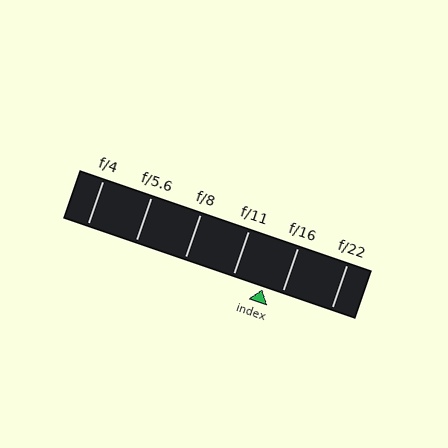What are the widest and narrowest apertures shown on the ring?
The widest aperture shown is f/4 and the narrowest is f/22.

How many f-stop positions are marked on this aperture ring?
There are 6 f-stop positions marked.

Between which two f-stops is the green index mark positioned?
The index mark is between f/11 and f/16.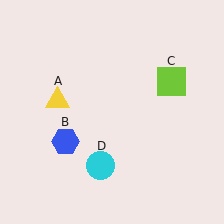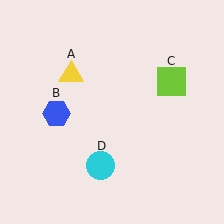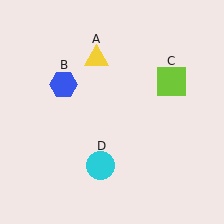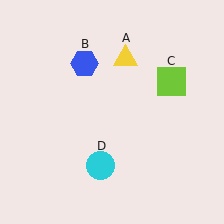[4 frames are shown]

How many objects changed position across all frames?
2 objects changed position: yellow triangle (object A), blue hexagon (object B).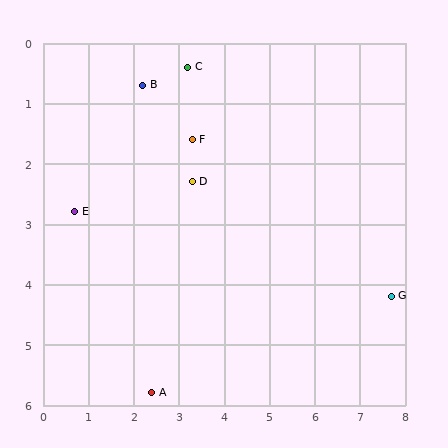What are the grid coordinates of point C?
Point C is at approximately (3.2, 0.4).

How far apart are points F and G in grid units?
Points F and G are about 5.1 grid units apart.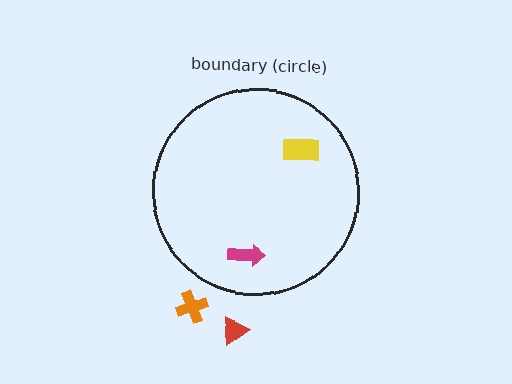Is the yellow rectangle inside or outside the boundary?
Inside.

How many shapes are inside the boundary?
2 inside, 2 outside.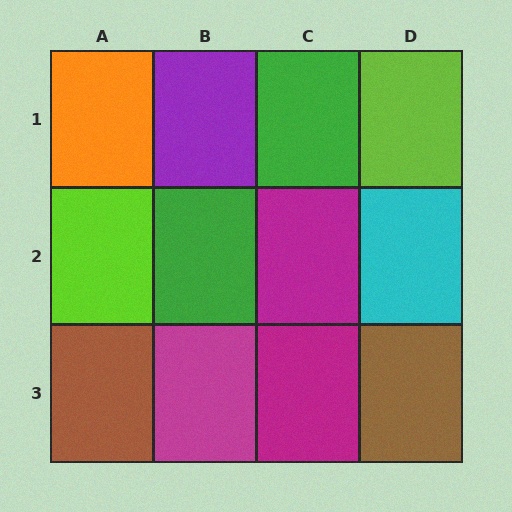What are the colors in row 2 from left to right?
Lime, green, magenta, cyan.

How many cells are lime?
2 cells are lime.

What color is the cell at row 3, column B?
Magenta.